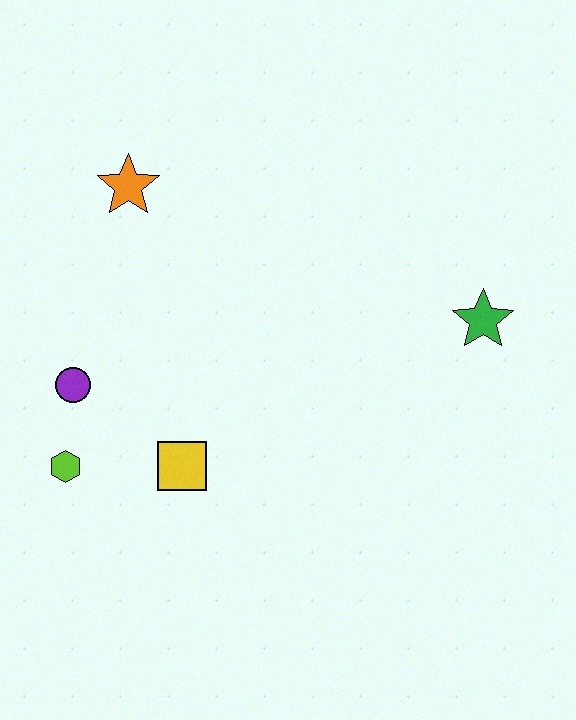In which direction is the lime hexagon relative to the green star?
The lime hexagon is to the left of the green star.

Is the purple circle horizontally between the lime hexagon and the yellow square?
Yes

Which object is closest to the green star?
The yellow square is closest to the green star.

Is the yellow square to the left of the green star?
Yes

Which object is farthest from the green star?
The lime hexagon is farthest from the green star.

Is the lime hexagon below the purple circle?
Yes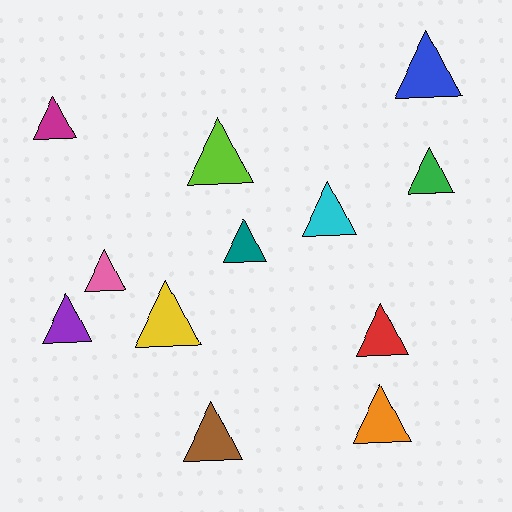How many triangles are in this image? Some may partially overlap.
There are 12 triangles.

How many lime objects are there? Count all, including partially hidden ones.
There is 1 lime object.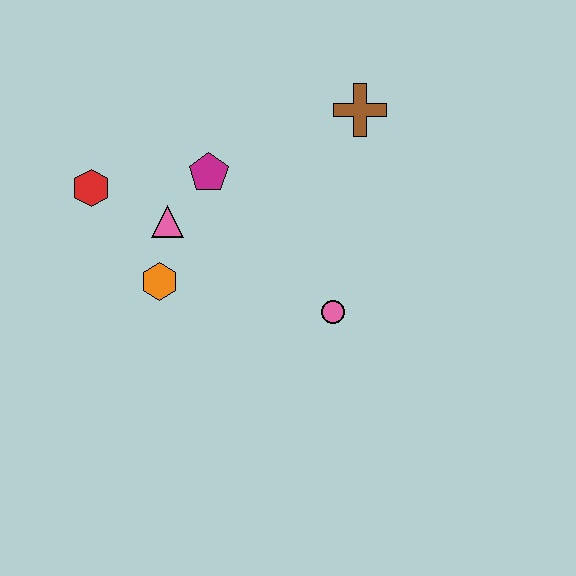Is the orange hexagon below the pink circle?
No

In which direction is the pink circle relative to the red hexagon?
The pink circle is to the right of the red hexagon.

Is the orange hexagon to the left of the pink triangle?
Yes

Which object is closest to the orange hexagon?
The pink triangle is closest to the orange hexagon.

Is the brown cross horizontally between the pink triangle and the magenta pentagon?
No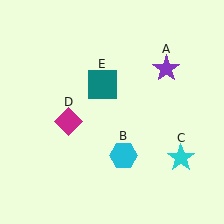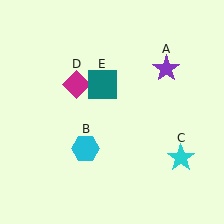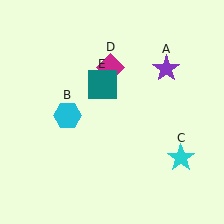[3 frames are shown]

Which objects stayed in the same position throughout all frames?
Purple star (object A) and cyan star (object C) and teal square (object E) remained stationary.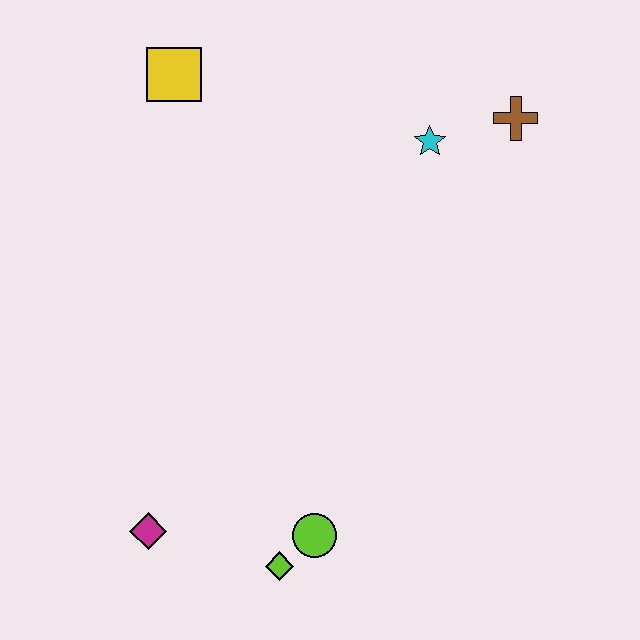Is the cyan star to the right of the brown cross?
No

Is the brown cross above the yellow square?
No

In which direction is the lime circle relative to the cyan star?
The lime circle is below the cyan star.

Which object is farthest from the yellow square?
The lime diamond is farthest from the yellow square.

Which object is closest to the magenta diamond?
The lime diamond is closest to the magenta diamond.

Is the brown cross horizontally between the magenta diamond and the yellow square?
No